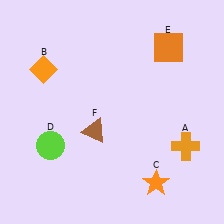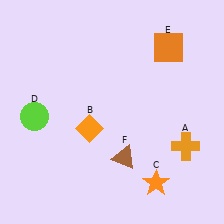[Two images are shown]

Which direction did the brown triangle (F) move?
The brown triangle (F) moved right.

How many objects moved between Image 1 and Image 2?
3 objects moved between the two images.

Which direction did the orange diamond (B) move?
The orange diamond (B) moved down.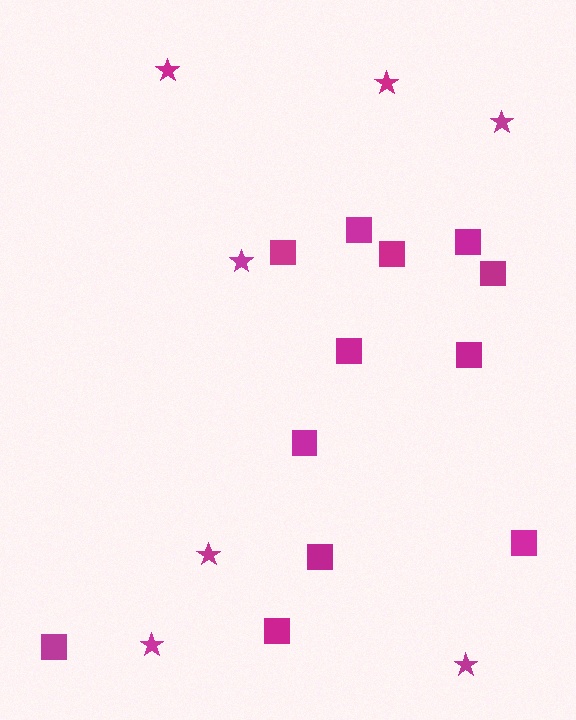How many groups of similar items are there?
There are 2 groups: one group of stars (7) and one group of squares (12).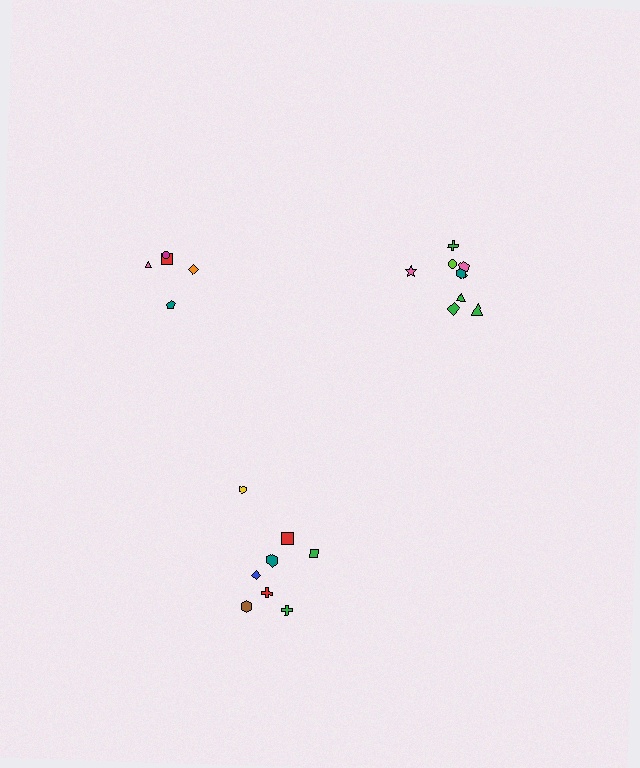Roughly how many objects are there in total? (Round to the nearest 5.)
Roughly 25 objects in total.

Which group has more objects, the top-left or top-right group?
The top-right group.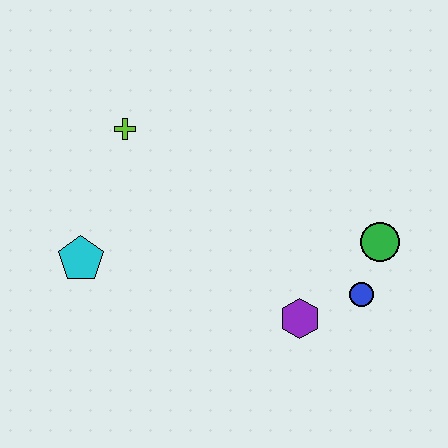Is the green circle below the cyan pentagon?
No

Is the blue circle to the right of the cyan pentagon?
Yes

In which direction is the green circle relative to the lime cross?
The green circle is to the right of the lime cross.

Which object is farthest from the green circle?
The cyan pentagon is farthest from the green circle.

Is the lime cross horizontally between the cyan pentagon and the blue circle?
Yes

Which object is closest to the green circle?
The blue circle is closest to the green circle.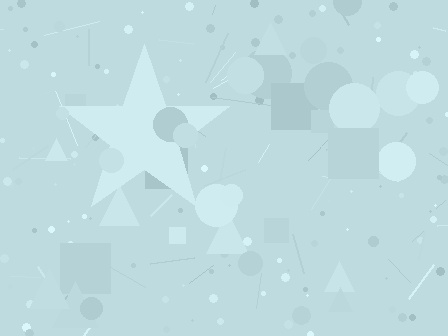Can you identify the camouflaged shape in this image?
The camouflaged shape is a star.